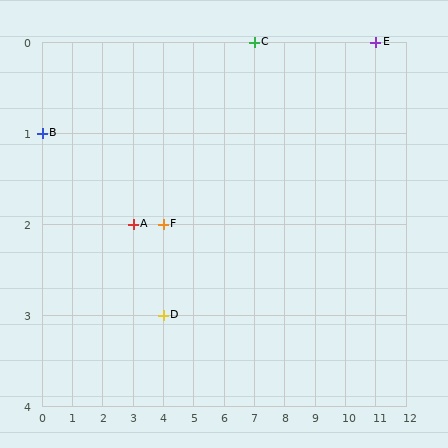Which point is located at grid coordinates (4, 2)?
Point F is at (4, 2).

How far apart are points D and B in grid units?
Points D and B are 4 columns and 2 rows apart (about 4.5 grid units diagonally).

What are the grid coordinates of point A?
Point A is at grid coordinates (3, 2).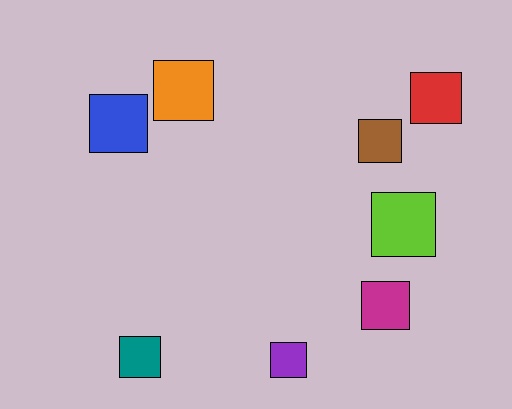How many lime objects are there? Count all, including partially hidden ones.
There is 1 lime object.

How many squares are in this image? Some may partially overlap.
There are 8 squares.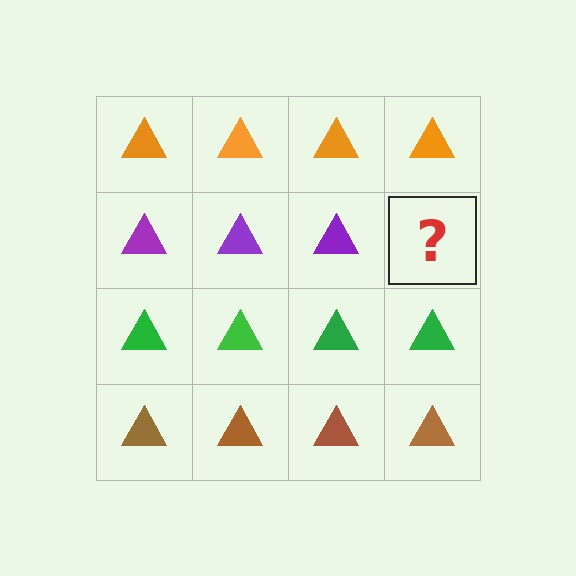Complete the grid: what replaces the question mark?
The question mark should be replaced with a purple triangle.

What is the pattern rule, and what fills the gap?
The rule is that each row has a consistent color. The gap should be filled with a purple triangle.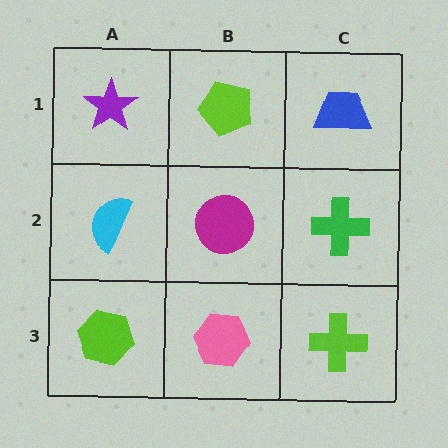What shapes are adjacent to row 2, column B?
A lime pentagon (row 1, column B), a pink hexagon (row 3, column B), a cyan semicircle (row 2, column A), a green cross (row 2, column C).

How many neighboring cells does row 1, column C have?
2.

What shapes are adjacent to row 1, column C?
A green cross (row 2, column C), a lime pentagon (row 1, column B).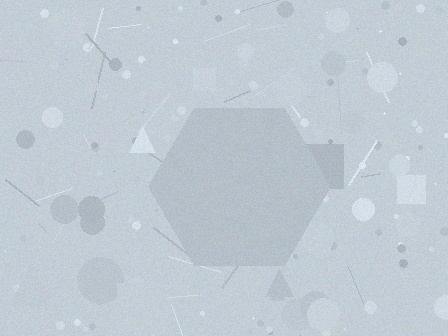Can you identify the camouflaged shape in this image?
The camouflaged shape is a hexagon.